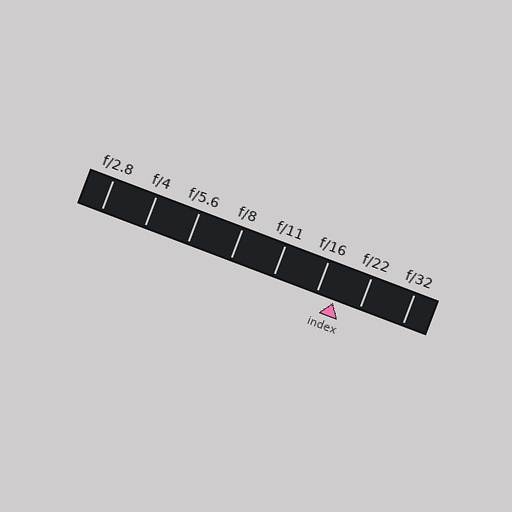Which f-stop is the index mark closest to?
The index mark is closest to f/16.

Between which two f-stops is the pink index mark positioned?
The index mark is between f/16 and f/22.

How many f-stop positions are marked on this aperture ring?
There are 8 f-stop positions marked.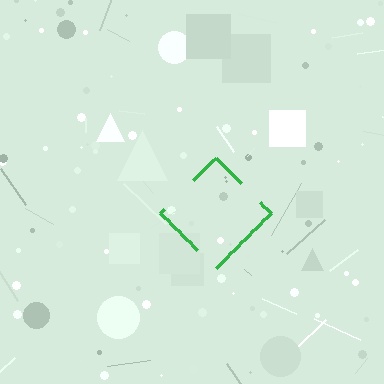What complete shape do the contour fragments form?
The contour fragments form a diamond.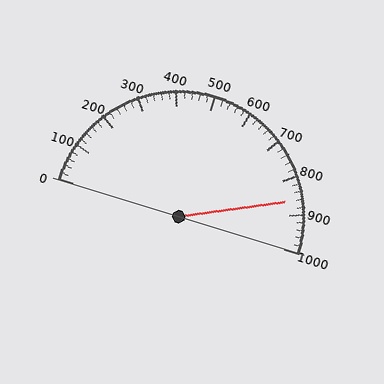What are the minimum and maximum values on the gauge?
The gauge ranges from 0 to 1000.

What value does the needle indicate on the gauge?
The needle indicates approximately 860.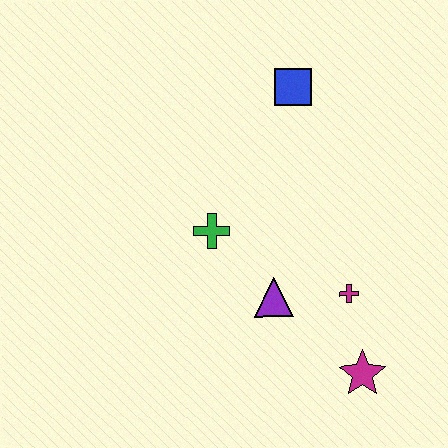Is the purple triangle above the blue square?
No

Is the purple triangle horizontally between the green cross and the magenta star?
Yes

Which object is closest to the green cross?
The purple triangle is closest to the green cross.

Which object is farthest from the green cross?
The magenta star is farthest from the green cross.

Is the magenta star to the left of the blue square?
No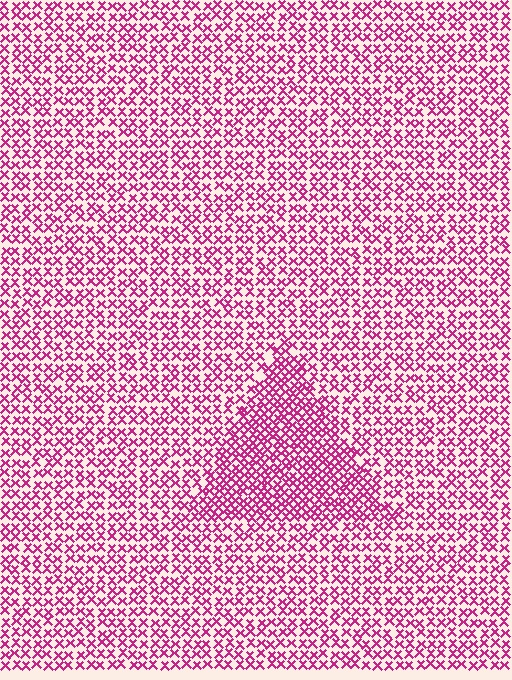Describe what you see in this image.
The image contains small magenta elements arranged at two different densities. A triangle-shaped region is visible where the elements are more densely packed than the surrounding area.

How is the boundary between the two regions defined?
The boundary is defined by a change in element density (approximately 1.7x ratio). All elements are the same color, size, and shape.